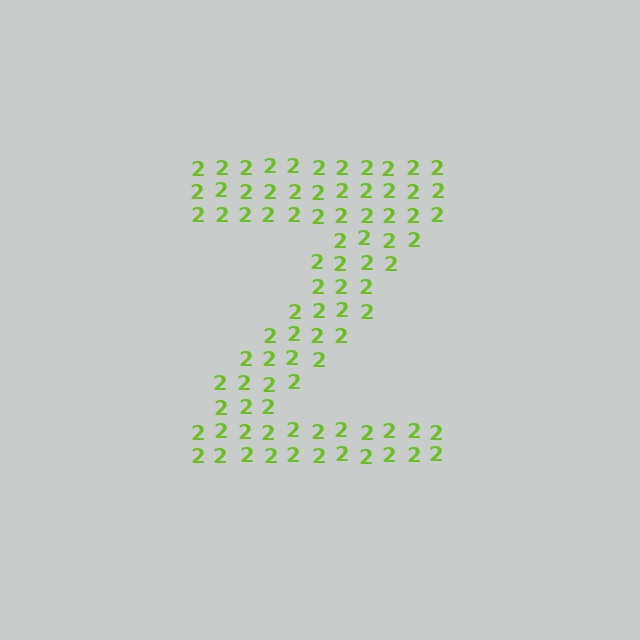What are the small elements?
The small elements are digit 2's.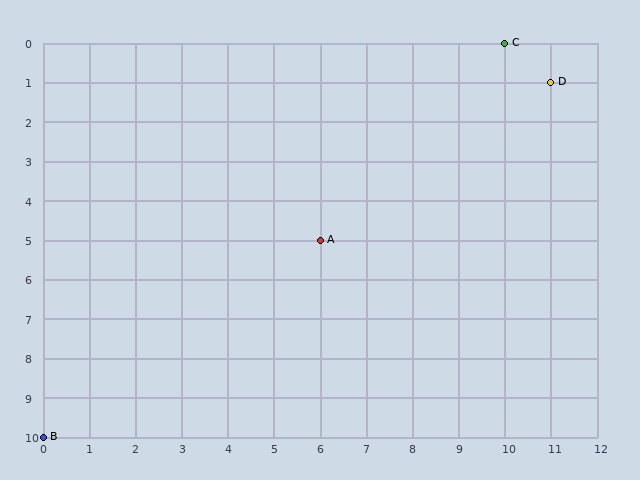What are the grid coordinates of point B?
Point B is at grid coordinates (0, 10).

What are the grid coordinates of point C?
Point C is at grid coordinates (10, 0).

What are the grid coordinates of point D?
Point D is at grid coordinates (11, 1).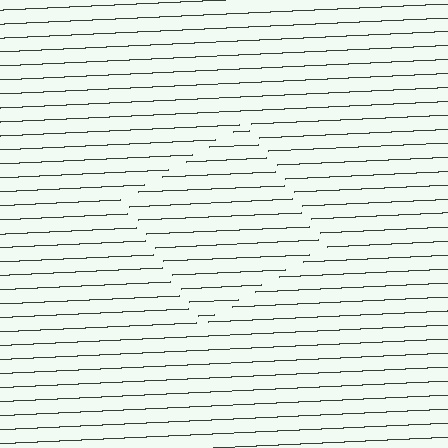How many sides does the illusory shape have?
4 sides — the line-ends trace a square.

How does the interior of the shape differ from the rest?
The interior of the shape contains the same grating, shifted by half a period — the contour is defined by the phase discontinuity where line-ends from the inner and outer gratings abut.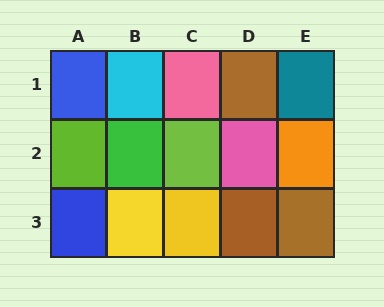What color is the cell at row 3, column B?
Yellow.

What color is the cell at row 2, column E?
Orange.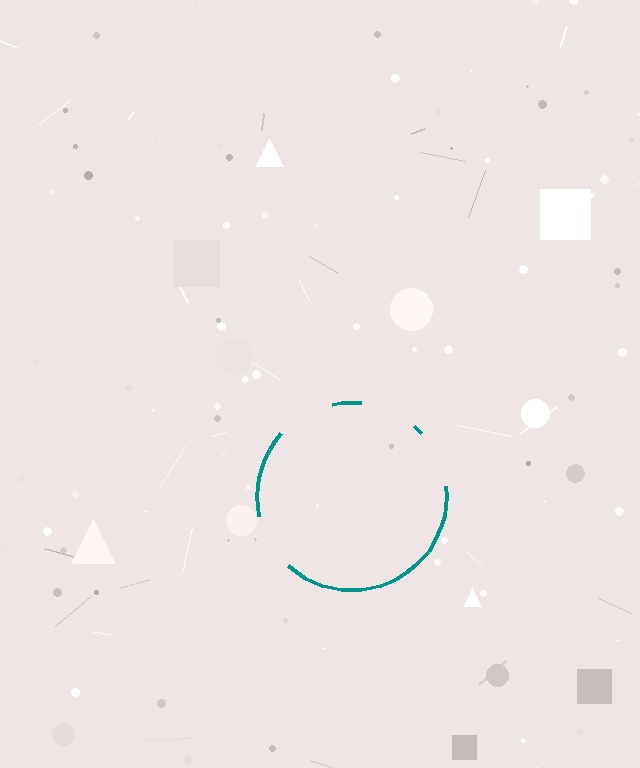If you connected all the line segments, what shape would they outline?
They would outline a circle.